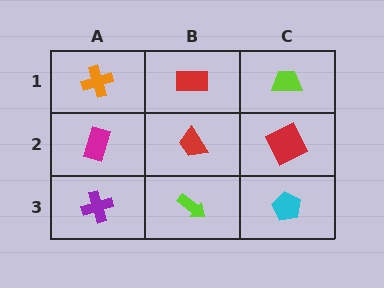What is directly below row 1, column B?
A red trapezoid.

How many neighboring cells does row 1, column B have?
3.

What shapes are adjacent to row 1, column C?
A red square (row 2, column C), a red rectangle (row 1, column B).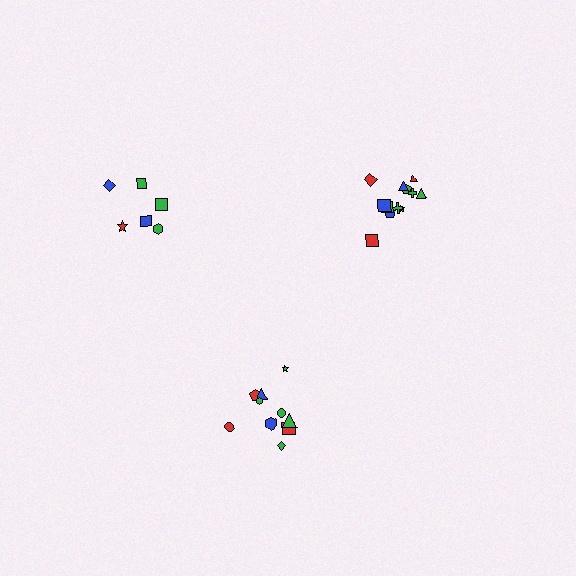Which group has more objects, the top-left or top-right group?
The top-right group.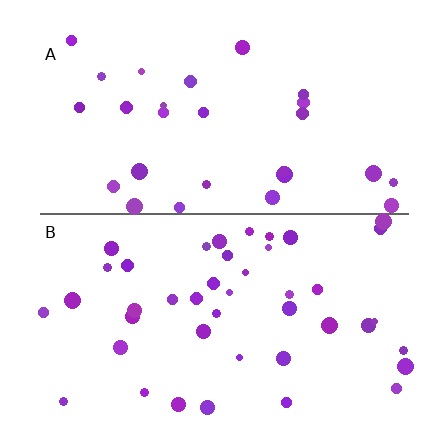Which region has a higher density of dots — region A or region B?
B (the bottom).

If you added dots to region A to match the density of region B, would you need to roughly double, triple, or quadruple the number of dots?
Approximately double.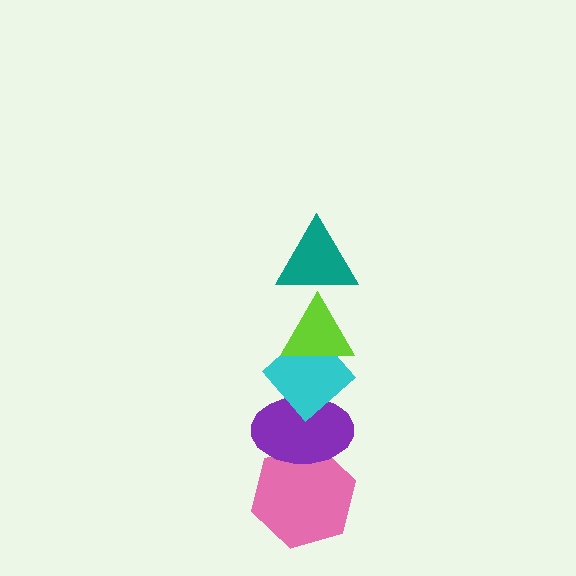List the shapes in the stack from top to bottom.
From top to bottom: the teal triangle, the lime triangle, the cyan diamond, the purple ellipse, the pink hexagon.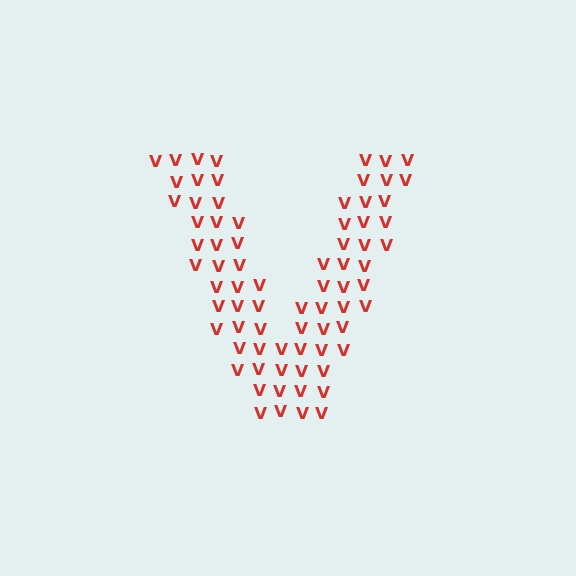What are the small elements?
The small elements are letter V's.